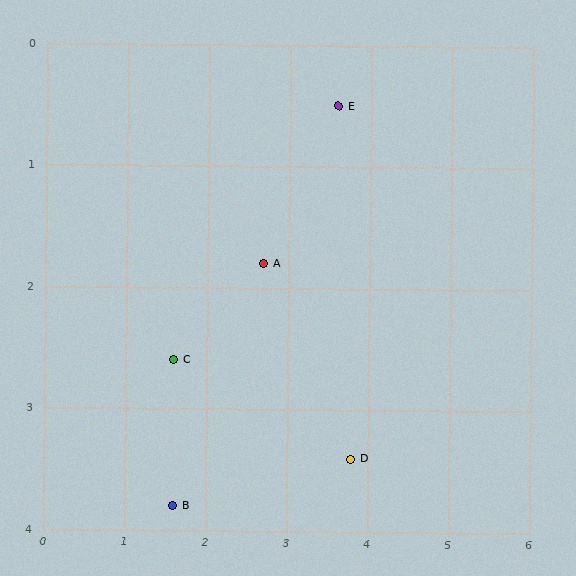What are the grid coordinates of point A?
Point A is at approximately (2.7, 1.8).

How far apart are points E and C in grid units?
Points E and C are about 2.9 grid units apart.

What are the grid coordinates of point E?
Point E is at approximately (3.6, 0.5).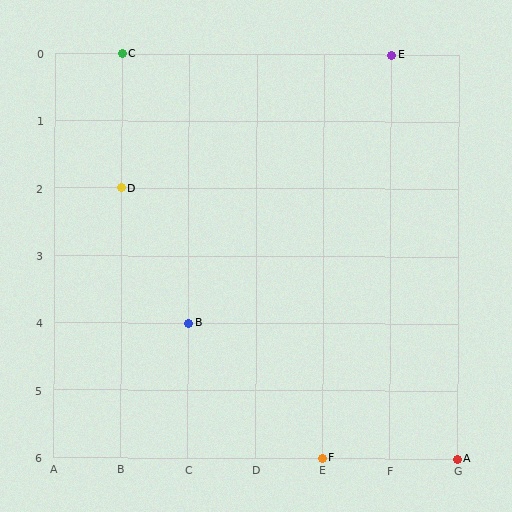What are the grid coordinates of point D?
Point D is at grid coordinates (B, 2).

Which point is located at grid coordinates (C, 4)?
Point B is at (C, 4).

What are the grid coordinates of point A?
Point A is at grid coordinates (G, 6).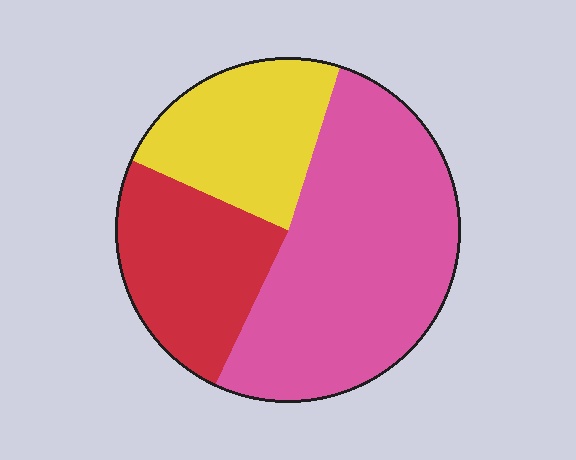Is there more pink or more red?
Pink.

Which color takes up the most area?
Pink, at roughly 50%.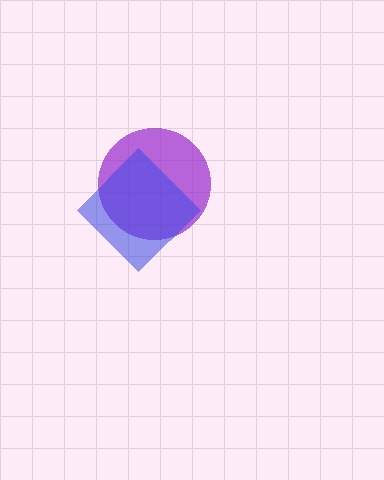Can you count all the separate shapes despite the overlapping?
Yes, there are 2 separate shapes.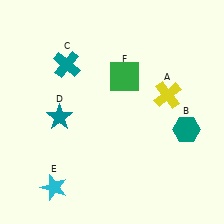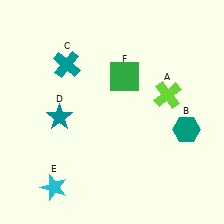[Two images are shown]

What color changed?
The cross (A) changed from yellow in Image 1 to lime in Image 2.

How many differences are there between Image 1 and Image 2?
There is 1 difference between the two images.